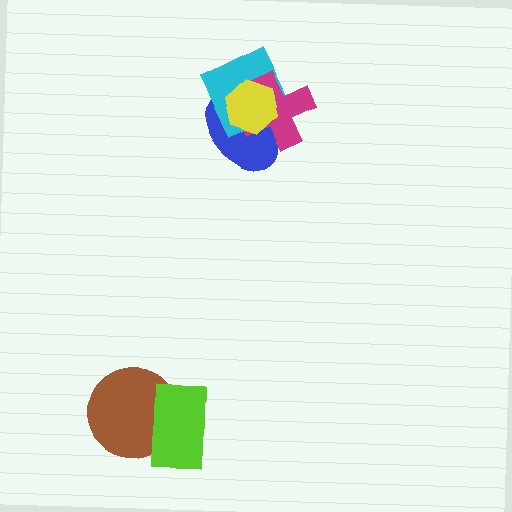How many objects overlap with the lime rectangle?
1 object overlaps with the lime rectangle.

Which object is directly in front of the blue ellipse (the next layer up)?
The cyan square is directly in front of the blue ellipse.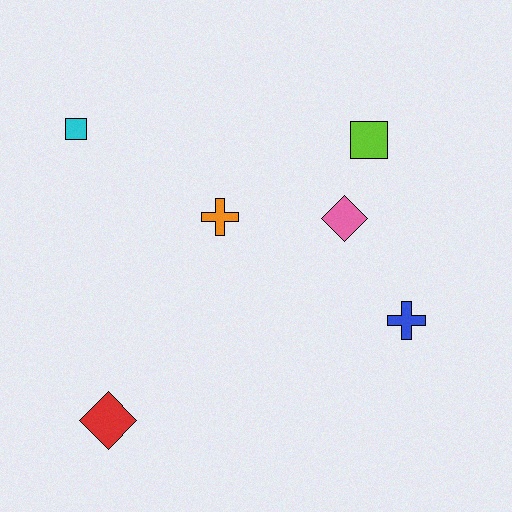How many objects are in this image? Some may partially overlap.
There are 6 objects.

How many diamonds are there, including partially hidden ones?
There are 2 diamonds.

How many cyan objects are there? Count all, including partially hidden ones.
There is 1 cyan object.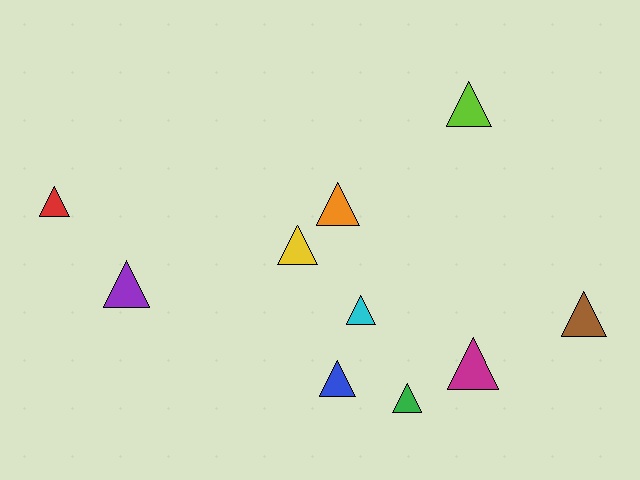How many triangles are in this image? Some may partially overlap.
There are 10 triangles.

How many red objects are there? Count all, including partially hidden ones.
There is 1 red object.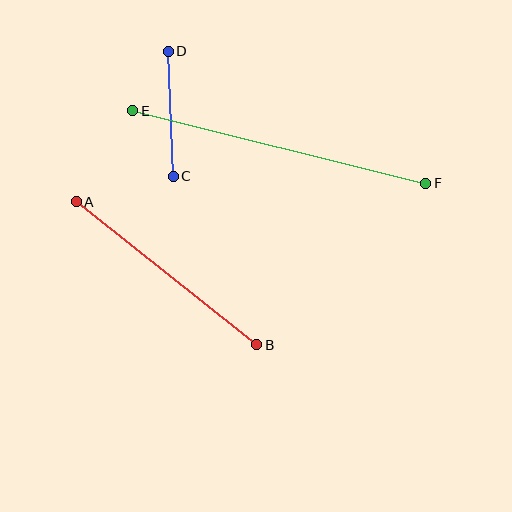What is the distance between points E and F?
The distance is approximately 302 pixels.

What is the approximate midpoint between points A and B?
The midpoint is at approximately (166, 273) pixels.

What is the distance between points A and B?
The distance is approximately 230 pixels.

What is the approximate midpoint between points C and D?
The midpoint is at approximately (171, 114) pixels.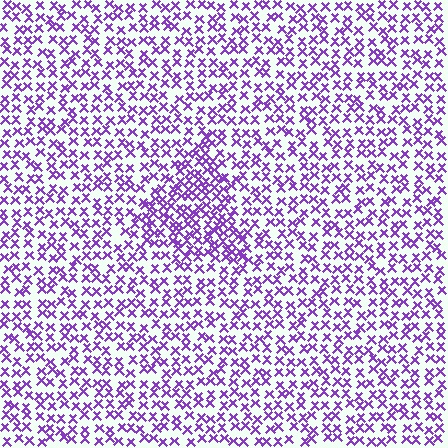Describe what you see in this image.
The image contains small purple elements arranged at two different densities. A triangle-shaped region is visible where the elements are more densely packed than the surrounding area.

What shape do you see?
I see a triangle.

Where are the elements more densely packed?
The elements are more densely packed inside the triangle boundary.